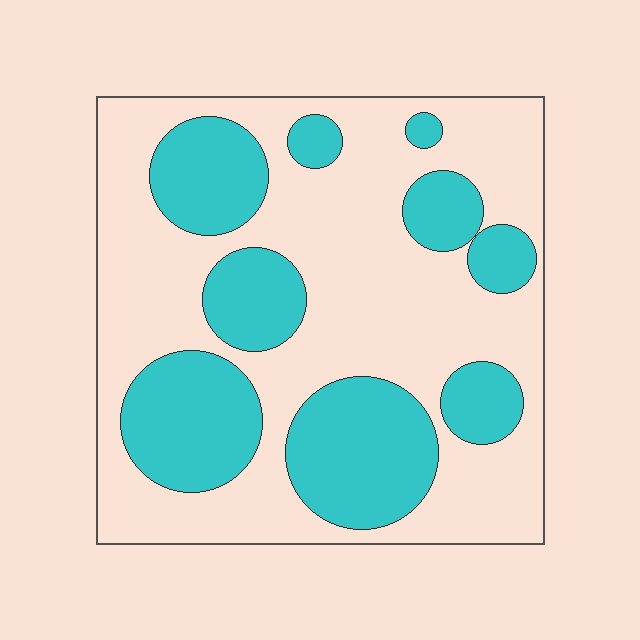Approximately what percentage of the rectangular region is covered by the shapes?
Approximately 35%.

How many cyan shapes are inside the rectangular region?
9.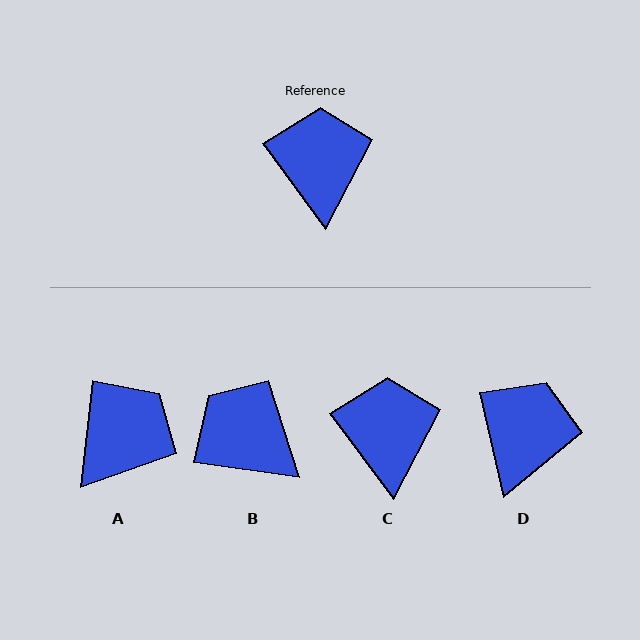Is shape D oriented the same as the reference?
No, it is off by about 23 degrees.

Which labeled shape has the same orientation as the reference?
C.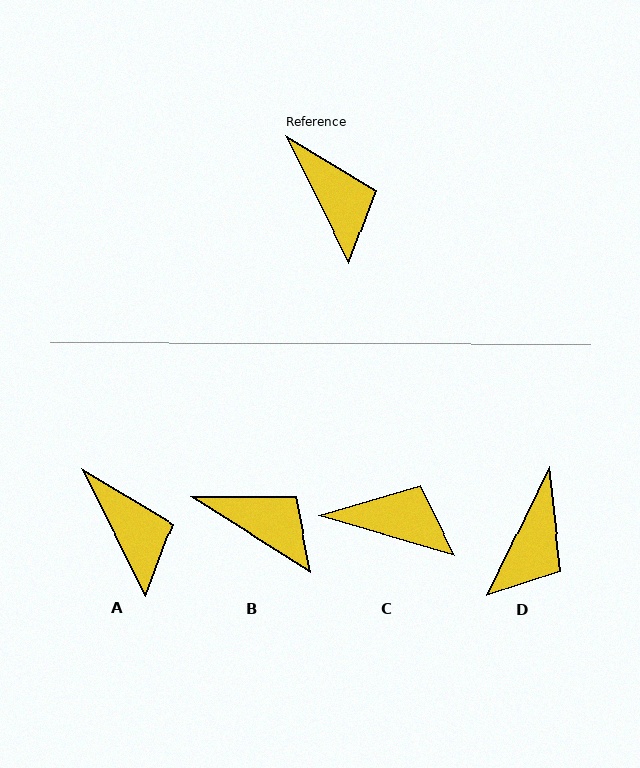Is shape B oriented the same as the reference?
No, it is off by about 31 degrees.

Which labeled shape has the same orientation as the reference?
A.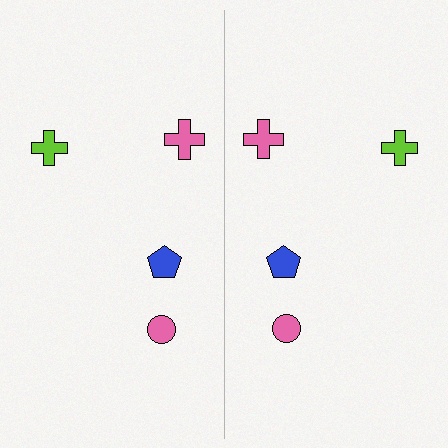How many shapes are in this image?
There are 8 shapes in this image.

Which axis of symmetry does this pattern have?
The pattern has a vertical axis of symmetry running through the center of the image.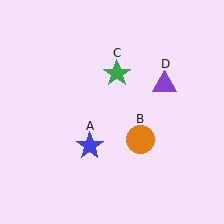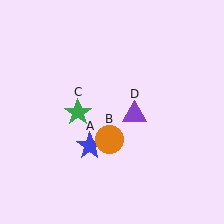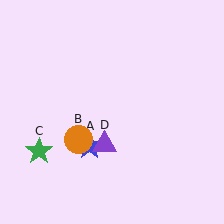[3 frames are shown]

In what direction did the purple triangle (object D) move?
The purple triangle (object D) moved down and to the left.